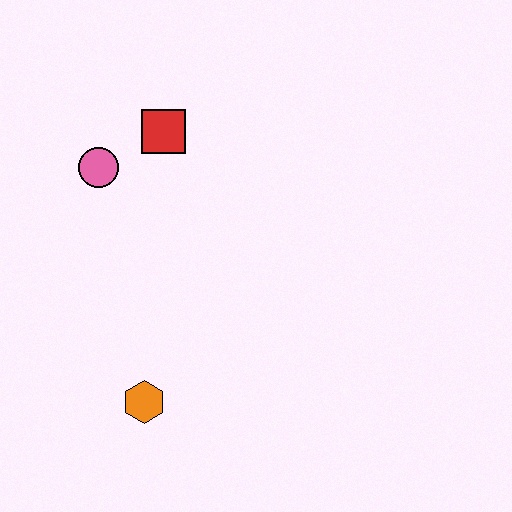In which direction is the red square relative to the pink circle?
The red square is to the right of the pink circle.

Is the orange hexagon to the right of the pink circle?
Yes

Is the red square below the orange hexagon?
No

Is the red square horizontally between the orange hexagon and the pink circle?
No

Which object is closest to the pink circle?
The red square is closest to the pink circle.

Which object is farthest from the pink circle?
The orange hexagon is farthest from the pink circle.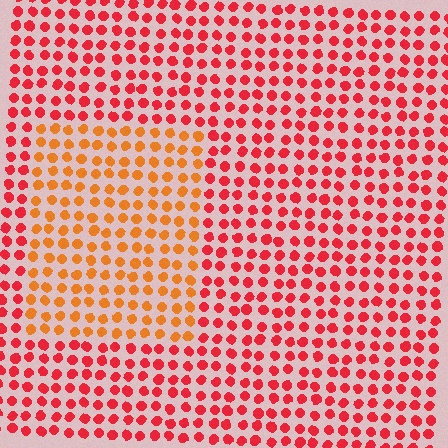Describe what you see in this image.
The image is filled with small red elements in a uniform arrangement. A rectangle-shaped region is visible where the elements are tinted to a slightly different hue, forming a subtle color boundary.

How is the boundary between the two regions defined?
The boundary is defined purely by a slight shift in hue (about 34 degrees). Spacing, size, and orientation are identical on both sides.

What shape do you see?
I see a rectangle.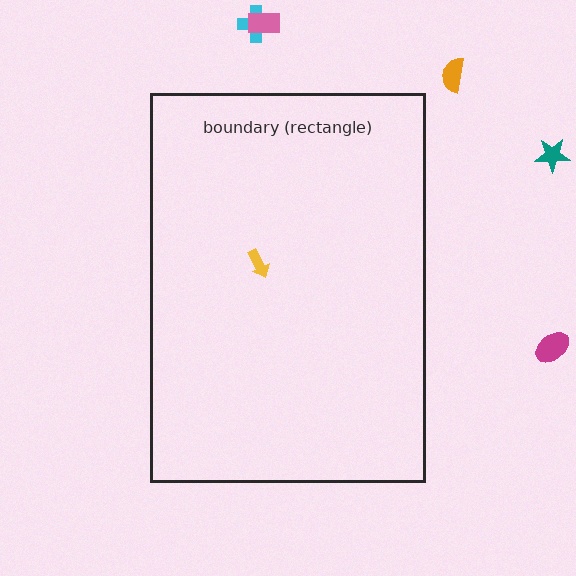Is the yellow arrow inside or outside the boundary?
Inside.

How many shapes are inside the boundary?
1 inside, 5 outside.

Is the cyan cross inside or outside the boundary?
Outside.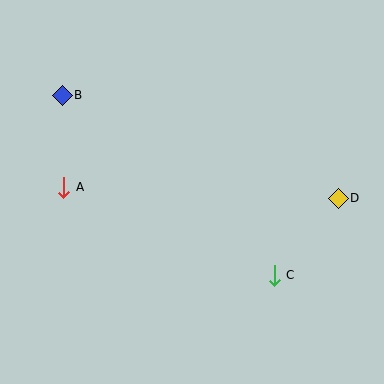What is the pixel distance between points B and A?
The distance between B and A is 92 pixels.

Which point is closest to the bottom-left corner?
Point A is closest to the bottom-left corner.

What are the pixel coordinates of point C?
Point C is at (274, 275).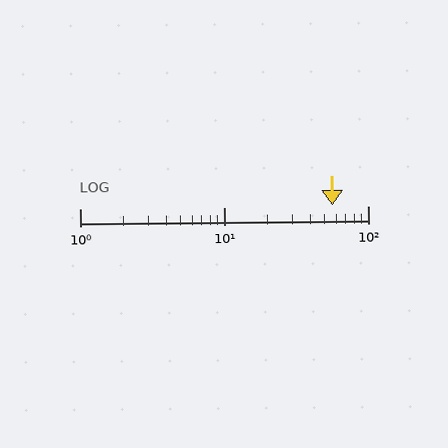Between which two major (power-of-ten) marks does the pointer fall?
The pointer is between 10 and 100.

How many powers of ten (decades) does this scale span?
The scale spans 2 decades, from 1 to 100.